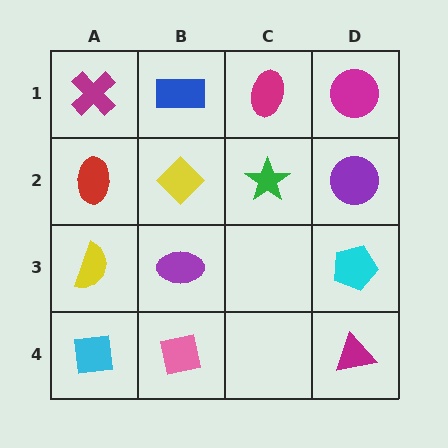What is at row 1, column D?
A magenta circle.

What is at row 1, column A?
A magenta cross.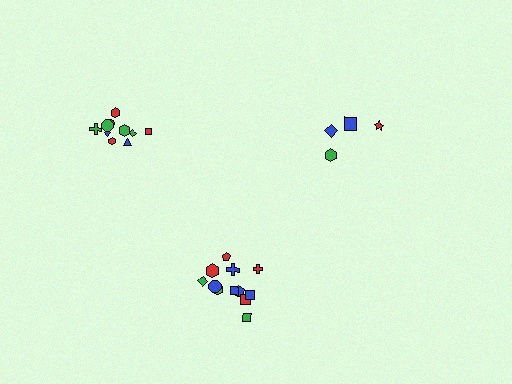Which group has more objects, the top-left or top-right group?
The top-left group.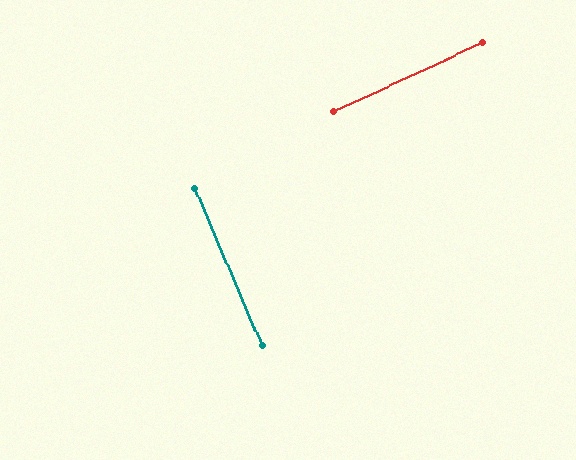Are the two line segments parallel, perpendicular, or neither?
Perpendicular — they meet at approximately 88°.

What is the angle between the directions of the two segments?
Approximately 88 degrees.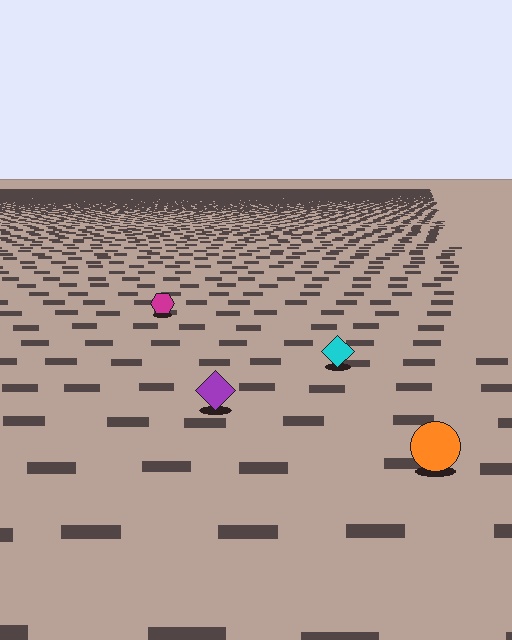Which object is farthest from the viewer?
The magenta hexagon is farthest from the viewer. It appears smaller and the ground texture around it is denser.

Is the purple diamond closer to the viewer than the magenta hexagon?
Yes. The purple diamond is closer — you can tell from the texture gradient: the ground texture is coarser near it.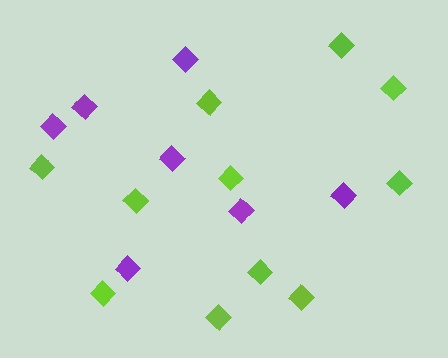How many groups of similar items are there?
There are 2 groups: one group of purple diamonds (7) and one group of lime diamonds (11).